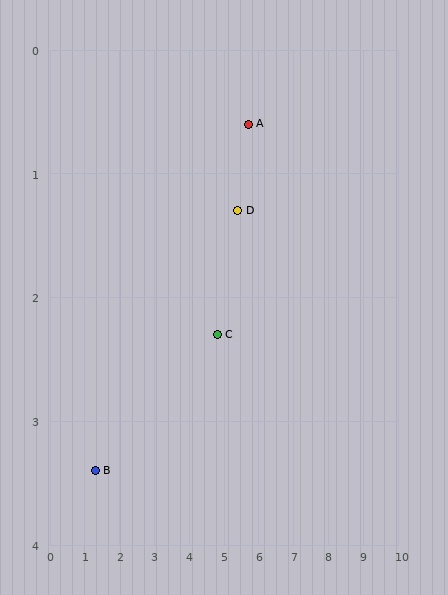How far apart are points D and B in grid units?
Points D and B are about 4.6 grid units apart.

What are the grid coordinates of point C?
Point C is at approximately (4.8, 2.3).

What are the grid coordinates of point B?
Point B is at approximately (1.3, 3.4).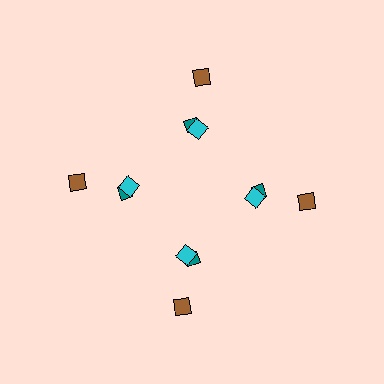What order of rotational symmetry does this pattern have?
This pattern has 4-fold rotational symmetry.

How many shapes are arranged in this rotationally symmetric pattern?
There are 12 shapes, arranged in 4 groups of 3.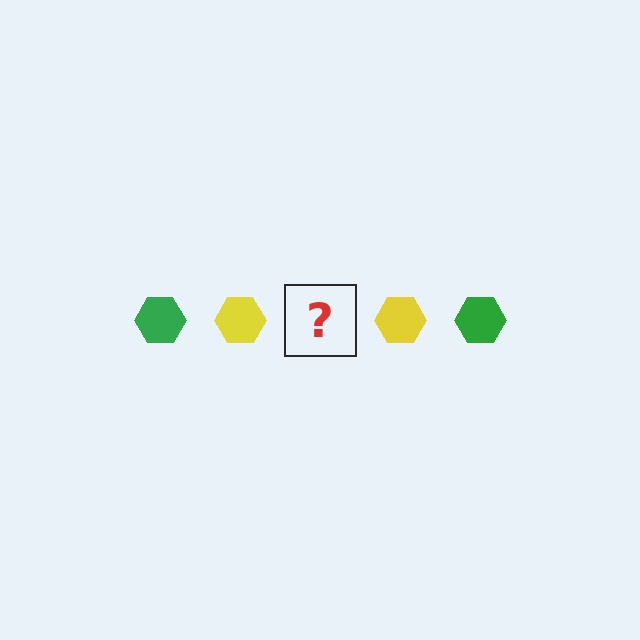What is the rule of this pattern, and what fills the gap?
The rule is that the pattern cycles through green, yellow hexagons. The gap should be filled with a green hexagon.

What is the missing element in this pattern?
The missing element is a green hexagon.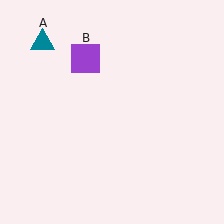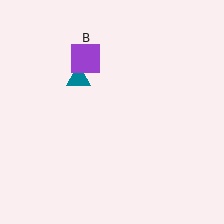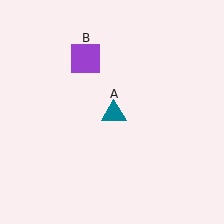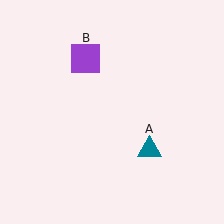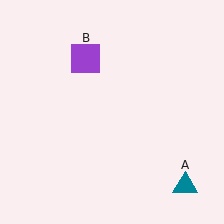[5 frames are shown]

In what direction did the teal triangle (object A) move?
The teal triangle (object A) moved down and to the right.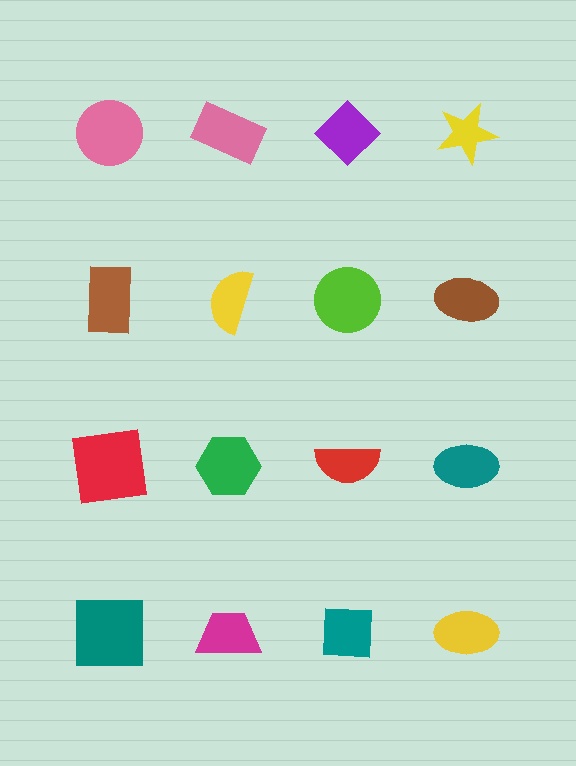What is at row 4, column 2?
A magenta trapezoid.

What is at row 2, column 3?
A lime circle.